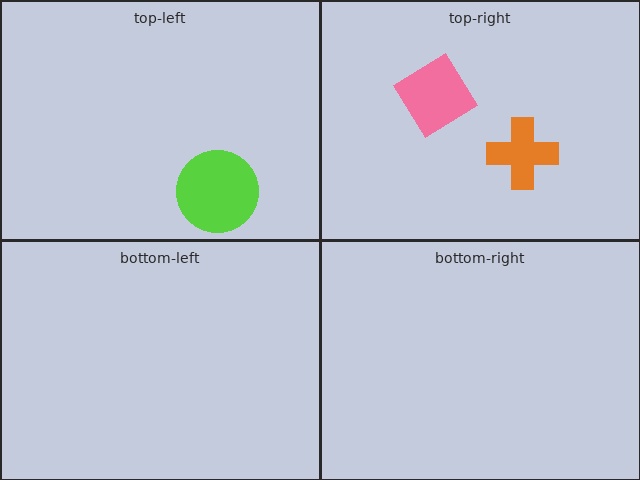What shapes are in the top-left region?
The lime circle.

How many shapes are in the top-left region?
1.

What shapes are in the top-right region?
The orange cross, the pink diamond.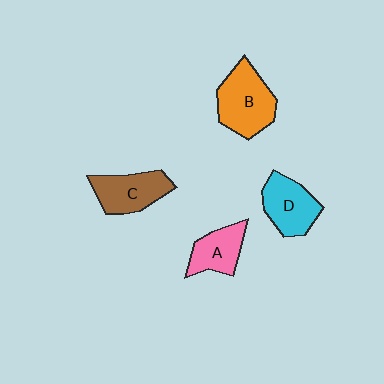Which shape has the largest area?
Shape B (orange).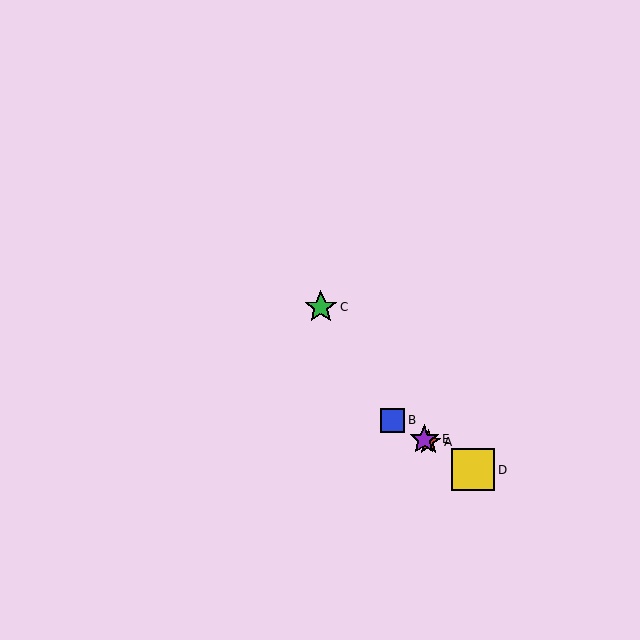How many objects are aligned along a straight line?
4 objects (A, B, D, E) are aligned along a straight line.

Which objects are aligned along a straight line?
Objects A, B, D, E are aligned along a straight line.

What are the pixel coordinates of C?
Object C is at (321, 307).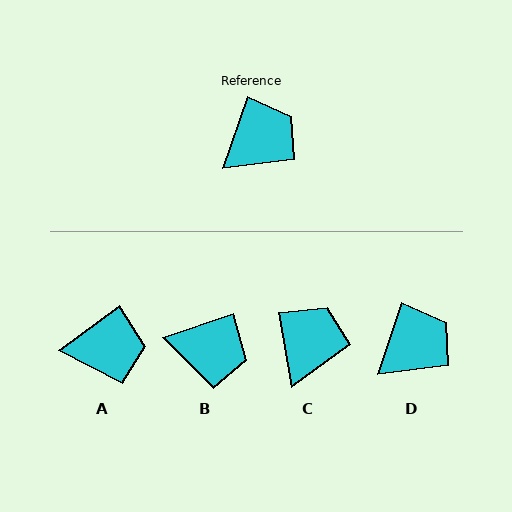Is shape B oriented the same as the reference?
No, it is off by about 52 degrees.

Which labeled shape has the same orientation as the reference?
D.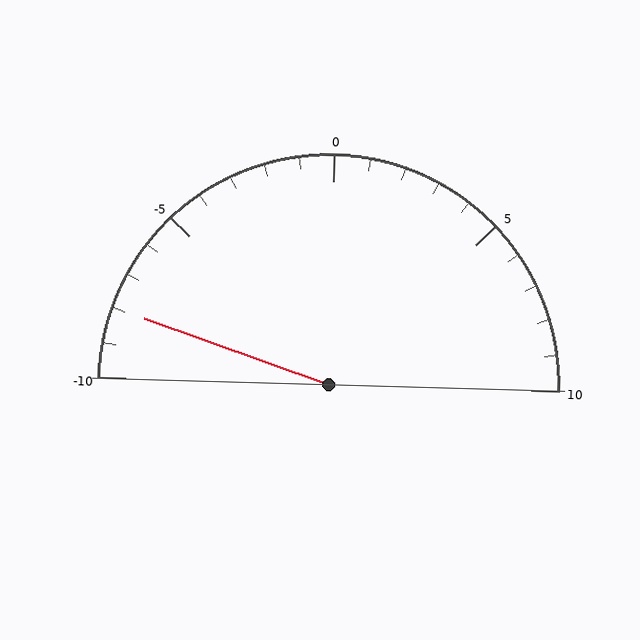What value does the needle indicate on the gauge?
The needle indicates approximately -8.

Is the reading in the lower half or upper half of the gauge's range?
The reading is in the lower half of the range (-10 to 10).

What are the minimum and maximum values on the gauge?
The gauge ranges from -10 to 10.